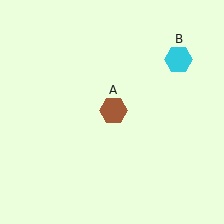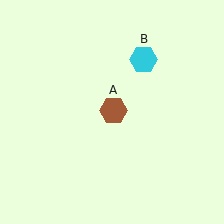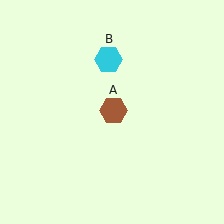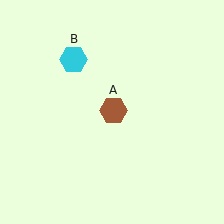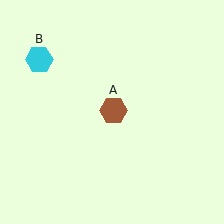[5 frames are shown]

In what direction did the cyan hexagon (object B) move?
The cyan hexagon (object B) moved left.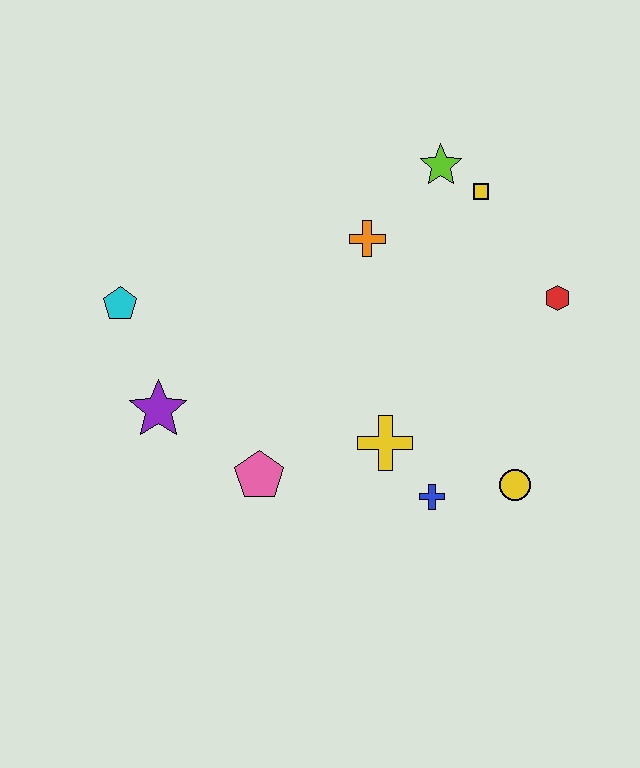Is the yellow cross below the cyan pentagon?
Yes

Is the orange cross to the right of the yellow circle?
No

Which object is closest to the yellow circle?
The blue cross is closest to the yellow circle.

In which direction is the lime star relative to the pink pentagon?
The lime star is above the pink pentagon.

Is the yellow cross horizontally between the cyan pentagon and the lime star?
Yes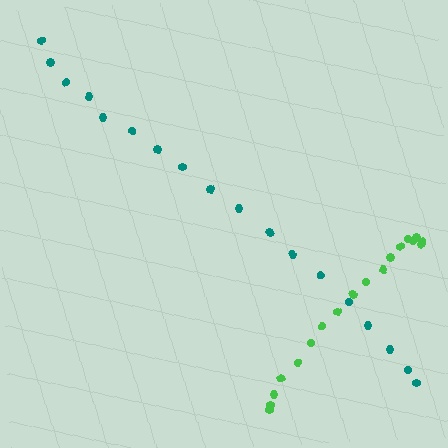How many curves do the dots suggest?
There are 2 distinct paths.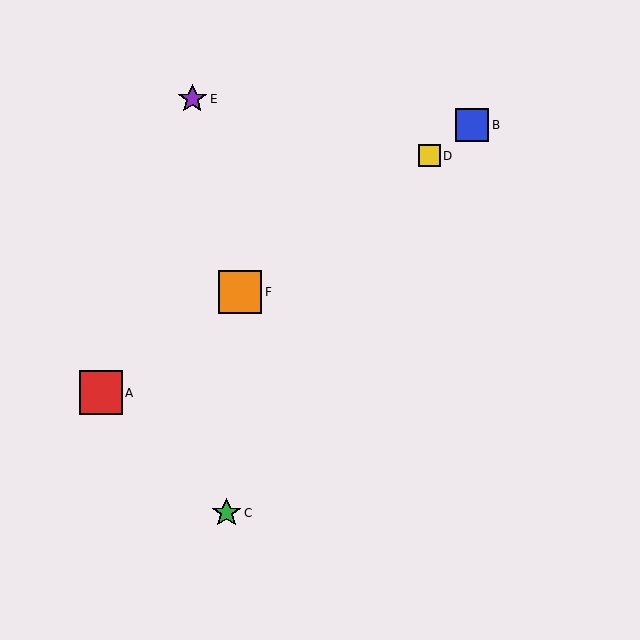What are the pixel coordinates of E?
Object E is at (192, 99).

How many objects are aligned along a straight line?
4 objects (A, B, D, F) are aligned along a straight line.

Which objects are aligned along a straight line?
Objects A, B, D, F are aligned along a straight line.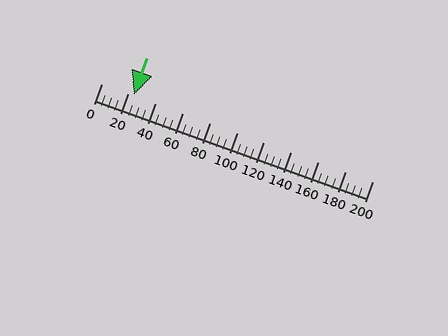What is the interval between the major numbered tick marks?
The major tick marks are spaced 20 units apart.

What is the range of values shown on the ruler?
The ruler shows values from 0 to 200.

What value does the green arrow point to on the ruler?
The green arrow points to approximately 24.